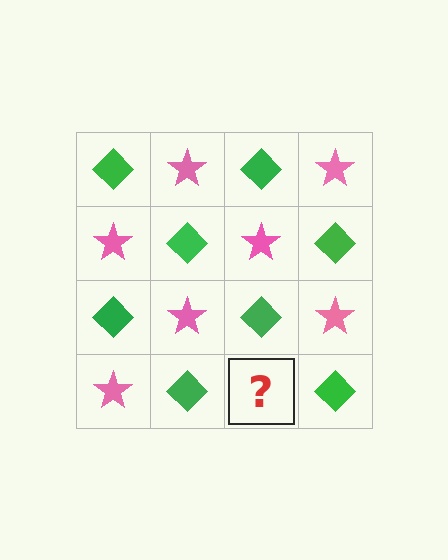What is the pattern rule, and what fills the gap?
The rule is that it alternates green diamond and pink star in a checkerboard pattern. The gap should be filled with a pink star.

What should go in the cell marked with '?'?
The missing cell should contain a pink star.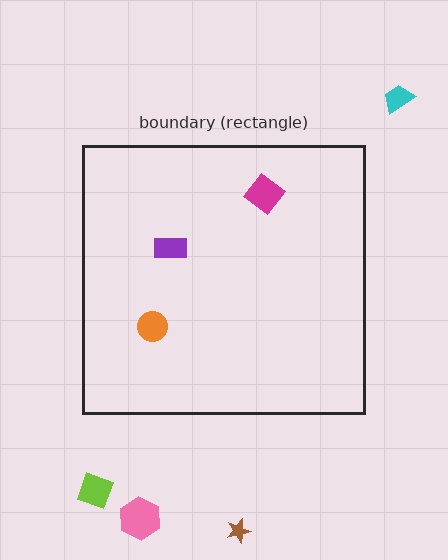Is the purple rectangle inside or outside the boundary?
Inside.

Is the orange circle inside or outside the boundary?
Inside.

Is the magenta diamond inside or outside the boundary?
Inside.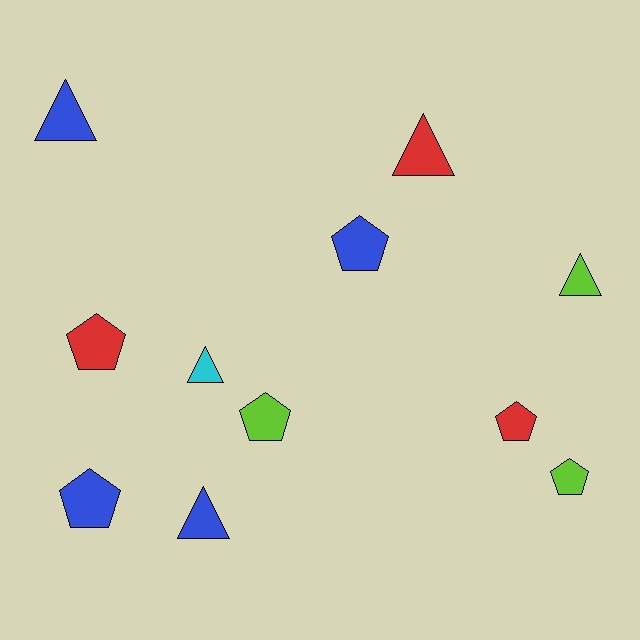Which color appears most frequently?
Blue, with 4 objects.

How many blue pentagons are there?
There are 2 blue pentagons.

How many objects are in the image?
There are 11 objects.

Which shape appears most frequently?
Pentagon, with 6 objects.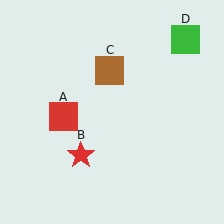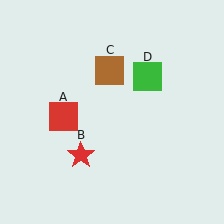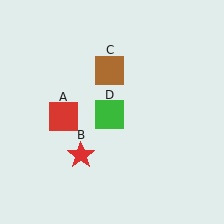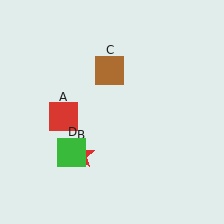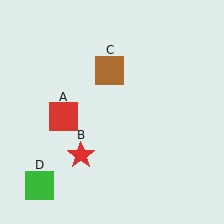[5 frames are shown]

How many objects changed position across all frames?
1 object changed position: green square (object D).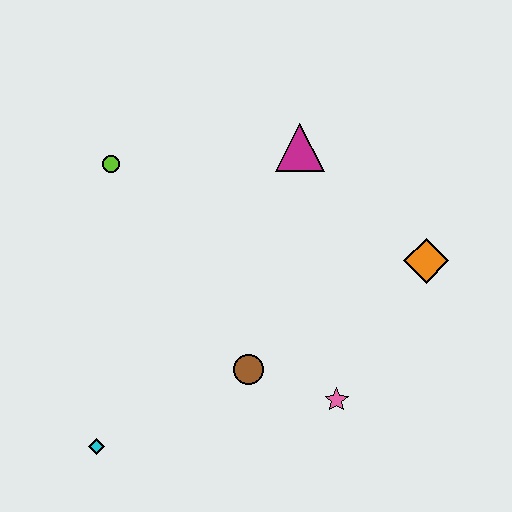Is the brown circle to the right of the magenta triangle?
No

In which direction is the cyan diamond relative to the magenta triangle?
The cyan diamond is below the magenta triangle.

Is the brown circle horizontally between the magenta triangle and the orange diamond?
No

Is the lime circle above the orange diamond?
Yes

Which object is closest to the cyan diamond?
The brown circle is closest to the cyan diamond.